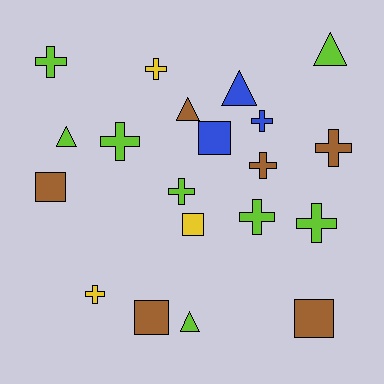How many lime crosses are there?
There are 5 lime crosses.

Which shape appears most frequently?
Cross, with 10 objects.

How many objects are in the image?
There are 20 objects.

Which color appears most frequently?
Lime, with 8 objects.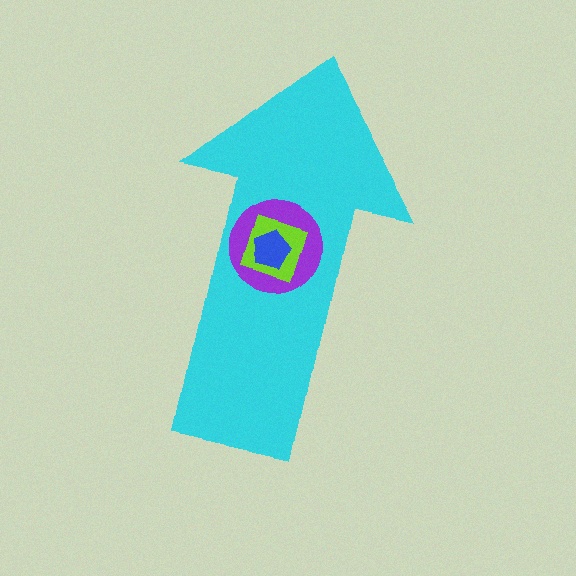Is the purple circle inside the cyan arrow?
Yes.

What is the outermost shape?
The cyan arrow.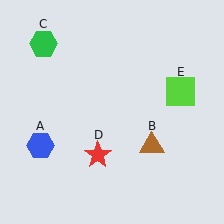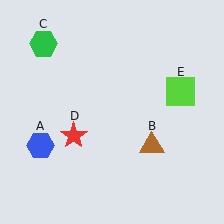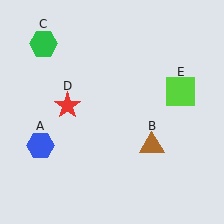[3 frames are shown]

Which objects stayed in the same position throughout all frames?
Blue hexagon (object A) and brown triangle (object B) and green hexagon (object C) and lime square (object E) remained stationary.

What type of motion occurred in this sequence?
The red star (object D) rotated clockwise around the center of the scene.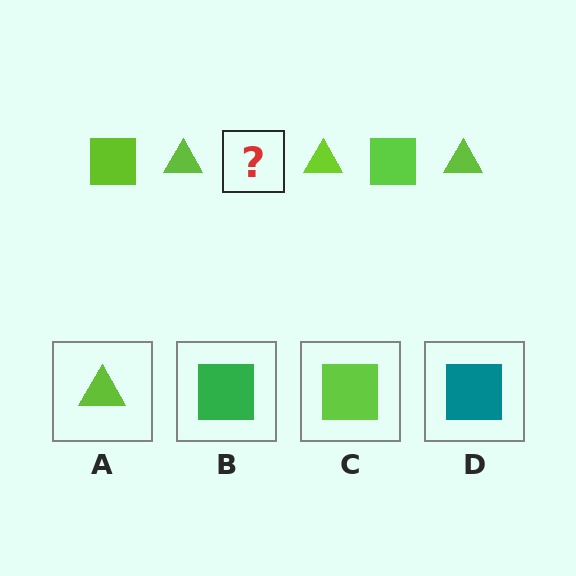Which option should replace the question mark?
Option C.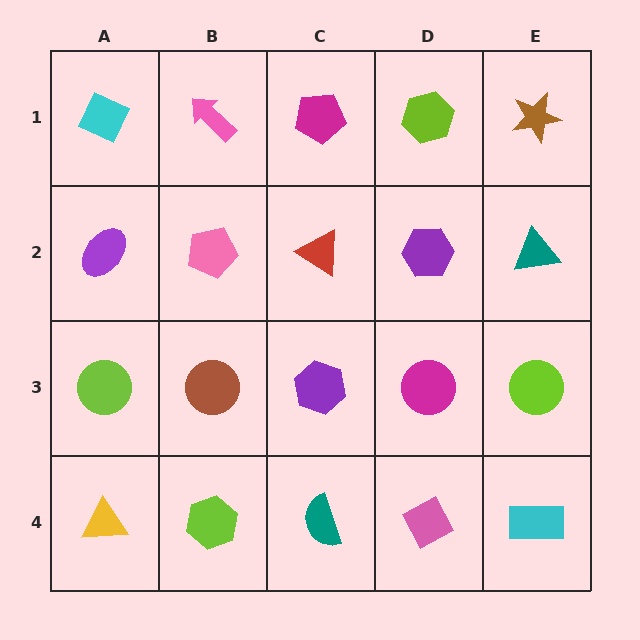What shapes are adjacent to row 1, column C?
A red triangle (row 2, column C), a pink arrow (row 1, column B), a lime hexagon (row 1, column D).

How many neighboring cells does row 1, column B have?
3.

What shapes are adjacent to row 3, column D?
A purple hexagon (row 2, column D), a pink diamond (row 4, column D), a purple hexagon (row 3, column C), a lime circle (row 3, column E).